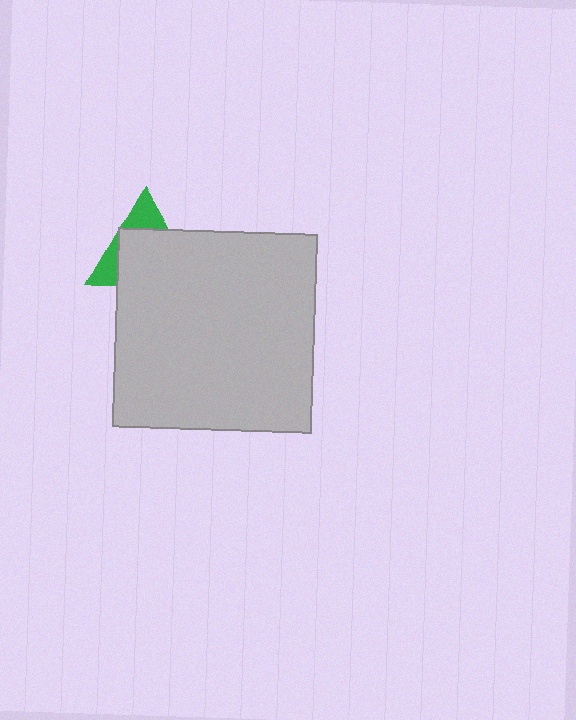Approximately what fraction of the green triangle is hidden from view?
Roughly 67% of the green triangle is hidden behind the light gray square.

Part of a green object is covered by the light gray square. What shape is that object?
It is a triangle.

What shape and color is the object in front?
The object in front is a light gray square.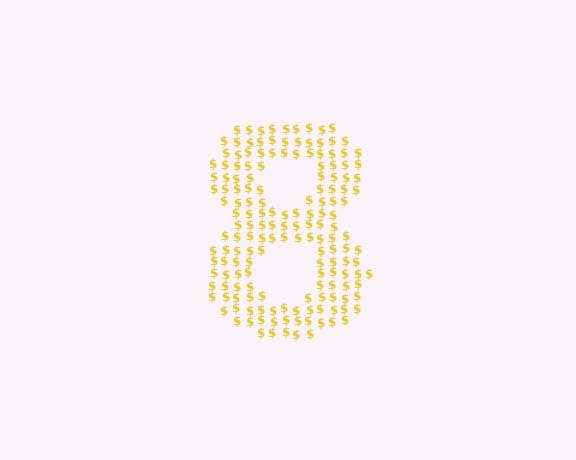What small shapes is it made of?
It is made of small dollar signs.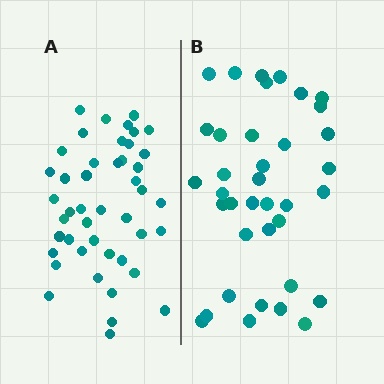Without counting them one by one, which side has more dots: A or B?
Region A (the left region) has more dots.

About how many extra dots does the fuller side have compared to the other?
Region A has roughly 8 or so more dots than region B.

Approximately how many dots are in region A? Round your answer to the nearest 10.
About 40 dots. (The exact count is 45, which rounds to 40.)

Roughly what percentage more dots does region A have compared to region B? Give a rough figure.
About 20% more.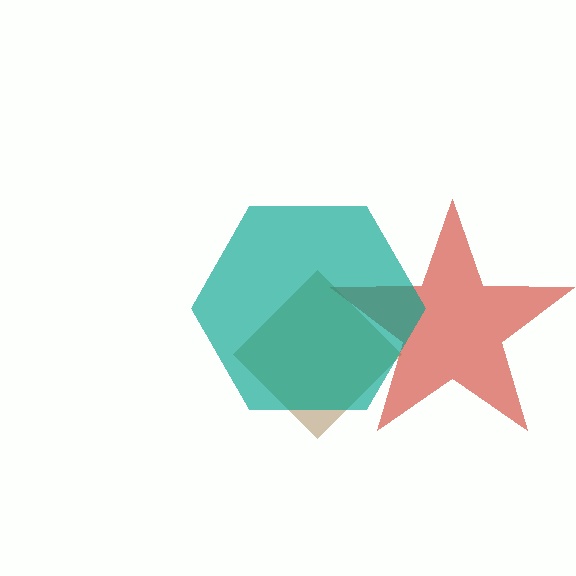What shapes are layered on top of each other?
The layered shapes are: a red star, a brown diamond, a teal hexagon.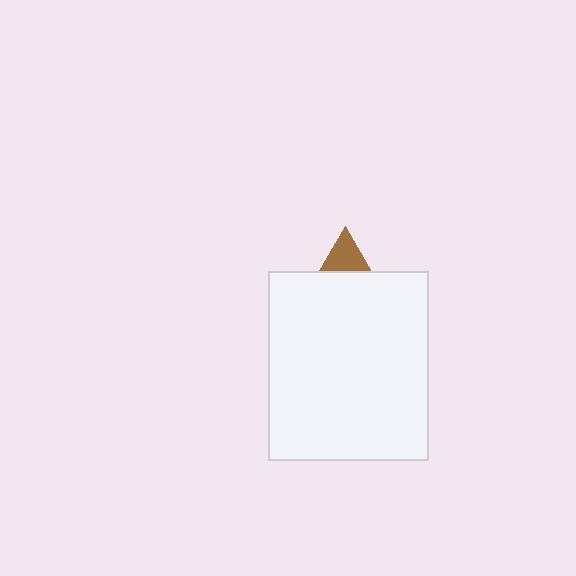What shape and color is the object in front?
The object in front is a white rectangle.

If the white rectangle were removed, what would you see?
You would see the complete brown triangle.